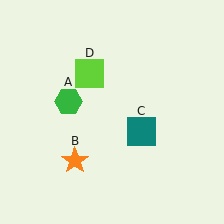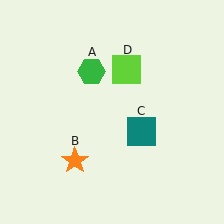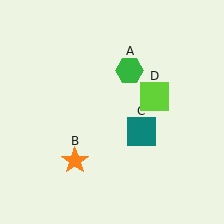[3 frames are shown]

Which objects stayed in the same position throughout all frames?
Orange star (object B) and teal square (object C) remained stationary.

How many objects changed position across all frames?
2 objects changed position: green hexagon (object A), lime square (object D).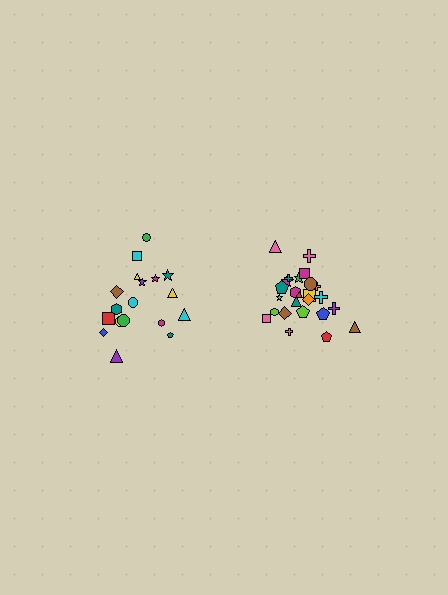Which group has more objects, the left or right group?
The right group.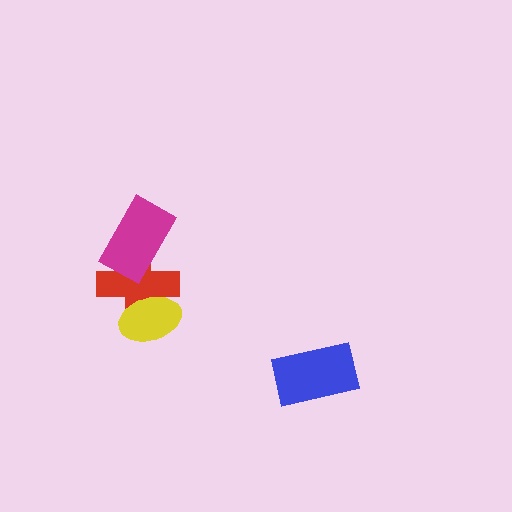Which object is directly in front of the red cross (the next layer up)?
The yellow ellipse is directly in front of the red cross.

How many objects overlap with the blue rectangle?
0 objects overlap with the blue rectangle.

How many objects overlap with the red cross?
2 objects overlap with the red cross.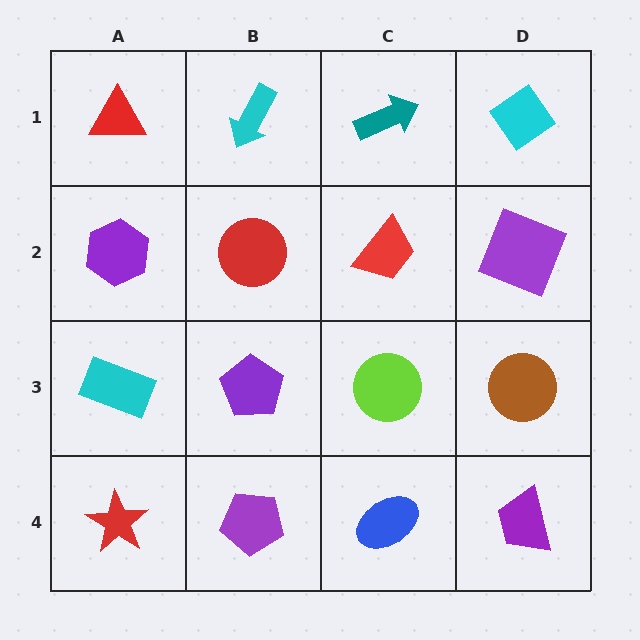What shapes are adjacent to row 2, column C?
A teal arrow (row 1, column C), a lime circle (row 3, column C), a red circle (row 2, column B), a purple square (row 2, column D).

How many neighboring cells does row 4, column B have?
3.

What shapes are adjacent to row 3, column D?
A purple square (row 2, column D), a purple trapezoid (row 4, column D), a lime circle (row 3, column C).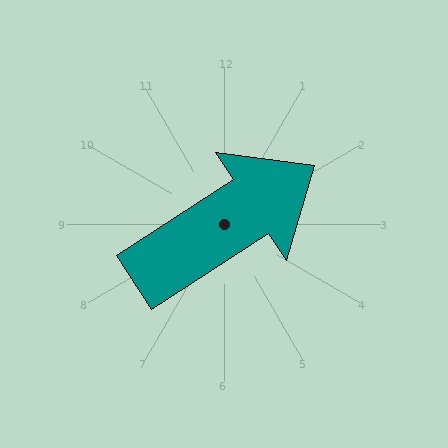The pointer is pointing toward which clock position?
Roughly 2 o'clock.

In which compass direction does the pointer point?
Northeast.